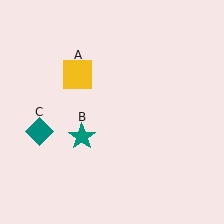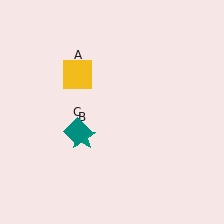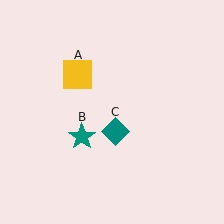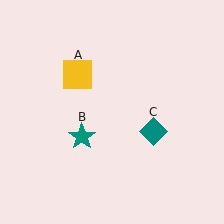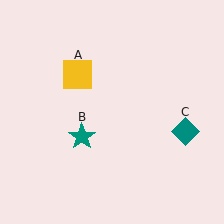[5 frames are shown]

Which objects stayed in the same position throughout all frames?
Yellow square (object A) and teal star (object B) remained stationary.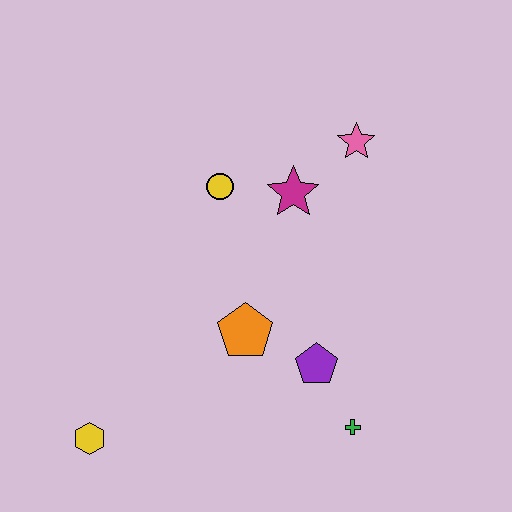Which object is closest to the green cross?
The purple pentagon is closest to the green cross.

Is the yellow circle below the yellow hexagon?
No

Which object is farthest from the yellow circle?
The yellow hexagon is farthest from the yellow circle.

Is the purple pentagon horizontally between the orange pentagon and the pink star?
Yes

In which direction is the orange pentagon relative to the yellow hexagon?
The orange pentagon is to the right of the yellow hexagon.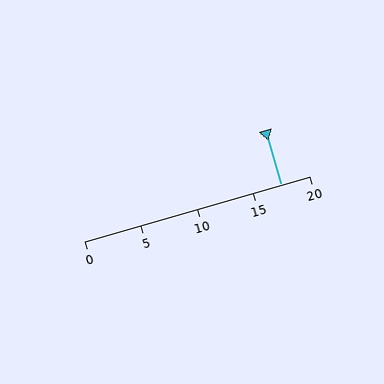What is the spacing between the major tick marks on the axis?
The major ticks are spaced 5 apart.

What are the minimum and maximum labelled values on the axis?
The axis runs from 0 to 20.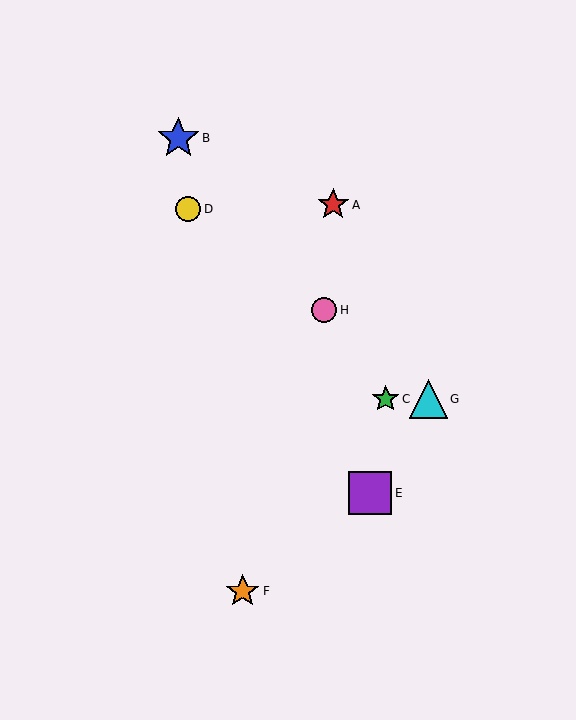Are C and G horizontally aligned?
Yes, both are at y≈399.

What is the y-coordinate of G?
Object G is at y≈399.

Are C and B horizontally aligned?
No, C is at y≈399 and B is at y≈138.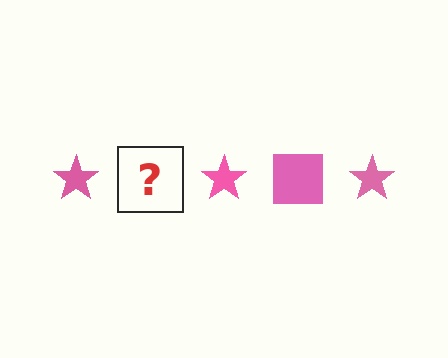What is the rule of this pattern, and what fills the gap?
The rule is that the pattern cycles through star, square shapes in pink. The gap should be filled with a pink square.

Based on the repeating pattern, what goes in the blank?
The blank should be a pink square.